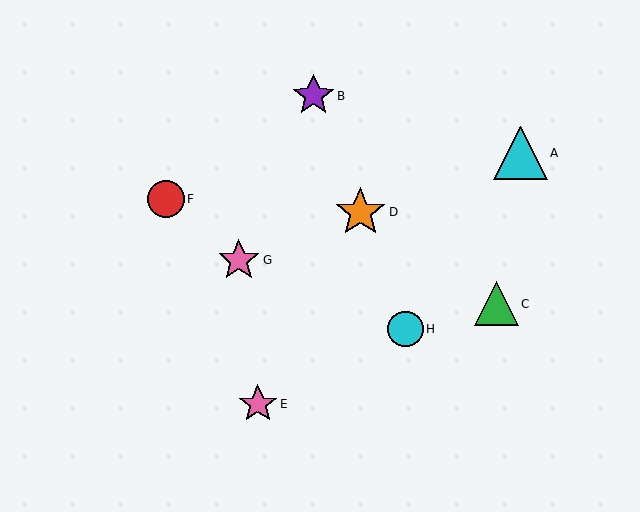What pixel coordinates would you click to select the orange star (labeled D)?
Click at (360, 212) to select the orange star D.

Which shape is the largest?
The cyan triangle (labeled A) is the largest.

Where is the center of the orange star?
The center of the orange star is at (360, 212).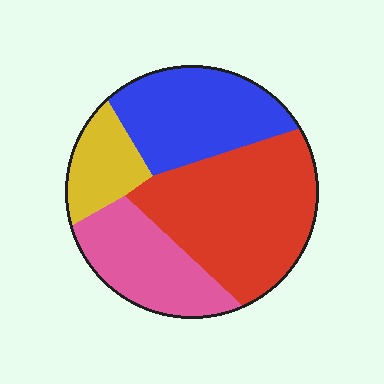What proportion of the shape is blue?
Blue covers 26% of the shape.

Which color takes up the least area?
Yellow, at roughly 10%.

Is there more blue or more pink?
Blue.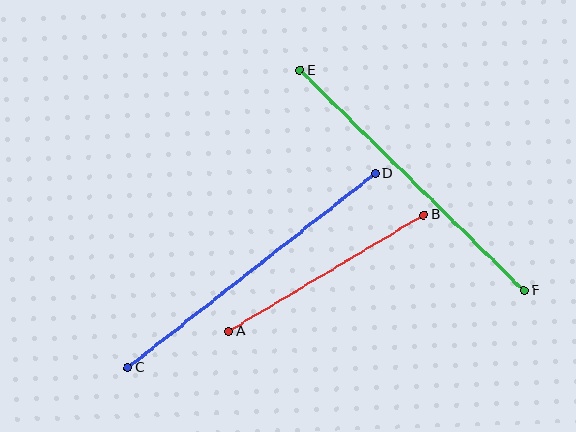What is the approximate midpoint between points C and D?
The midpoint is at approximately (251, 271) pixels.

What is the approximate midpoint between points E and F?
The midpoint is at approximately (412, 180) pixels.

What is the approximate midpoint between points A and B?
The midpoint is at approximately (326, 273) pixels.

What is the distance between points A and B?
The distance is approximately 228 pixels.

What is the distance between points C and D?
The distance is approximately 314 pixels.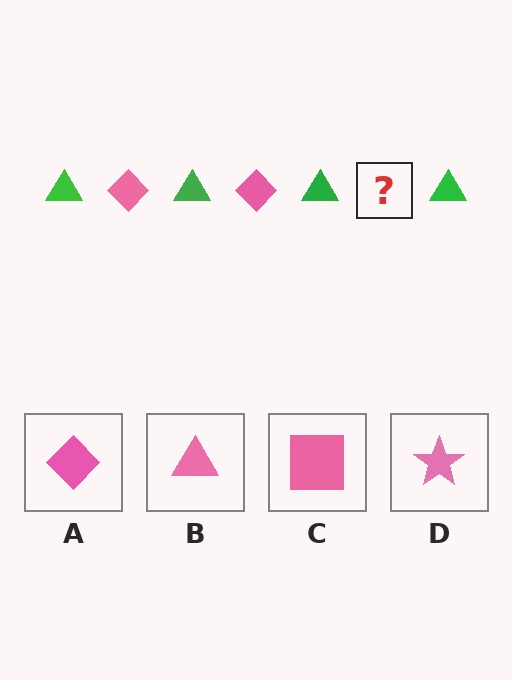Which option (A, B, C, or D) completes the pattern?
A.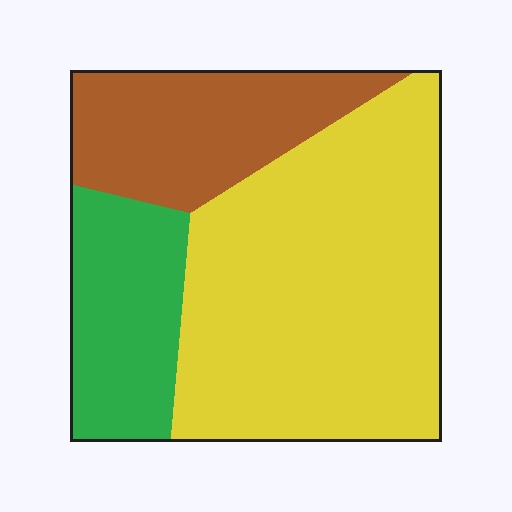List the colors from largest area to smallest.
From largest to smallest: yellow, brown, green.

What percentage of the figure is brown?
Brown takes up about one quarter (1/4) of the figure.